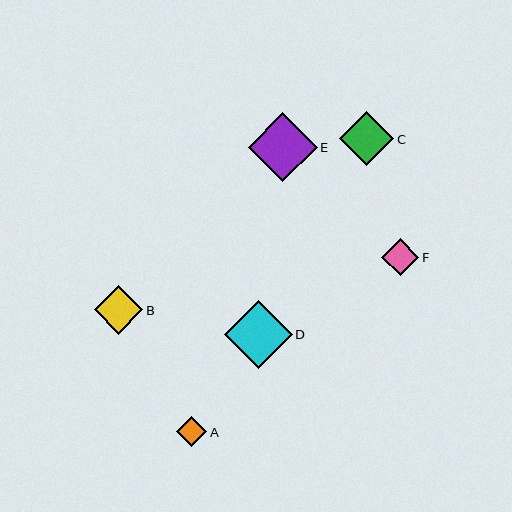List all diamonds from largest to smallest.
From largest to smallest: E, D, C, B, F, A.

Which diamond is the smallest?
Diamond A is the smallest with a size of approximately 30 pixels.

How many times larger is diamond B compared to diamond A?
Diamond B is approximately 1.6 times the size of diamond A.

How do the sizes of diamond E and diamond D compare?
Diamond E and diamond D are approximately the same size.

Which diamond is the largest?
Diamond E is the largest with a size of approximately 69 pixels.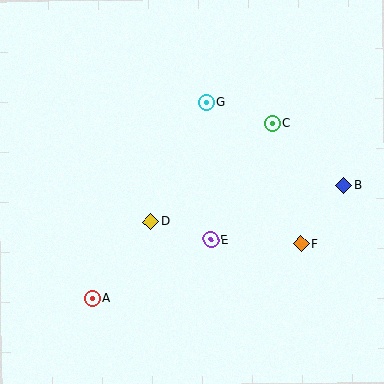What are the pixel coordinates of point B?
Point B is at (344, 185).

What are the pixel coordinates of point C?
Point C is at (273, 123).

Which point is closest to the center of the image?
Point D at (151, 222) is closest to the center.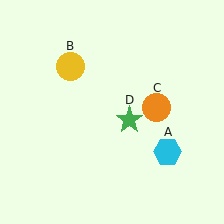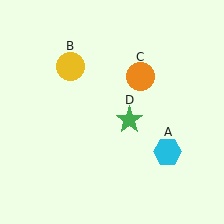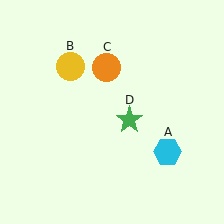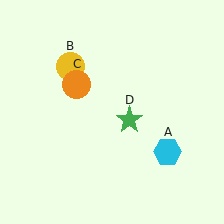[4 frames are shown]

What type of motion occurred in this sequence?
The orange circle (object C) rotated counterclockwise around the center of the scene.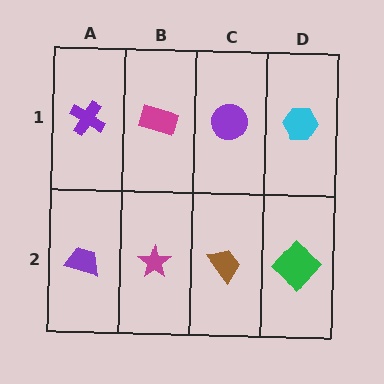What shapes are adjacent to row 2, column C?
A purple circle (row 1, column C), a magenta star (row 2, column B), a green diamond (row 2, column D).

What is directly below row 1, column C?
A brown trapezoid.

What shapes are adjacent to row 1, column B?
A magenta star (row 2, column B), a purple cross (row 1, column A), a purple circle (row 1, column C).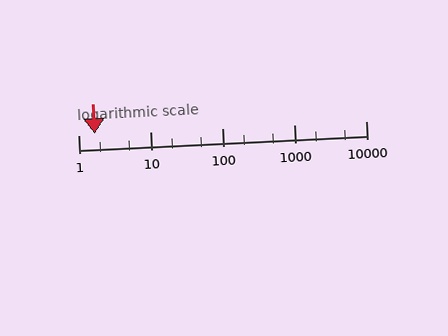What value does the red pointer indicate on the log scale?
The pointer indicates approximately 1.7.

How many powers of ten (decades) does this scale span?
The scale spans 4 decades, from 1 to 10000.